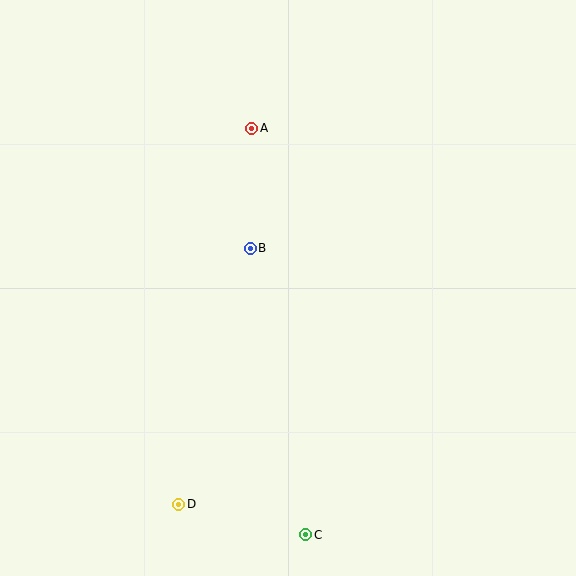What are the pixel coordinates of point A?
Point A is at (252, 128).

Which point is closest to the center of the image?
Point B at (250, 248) is closest to the center.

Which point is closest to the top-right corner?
Point A is closest to the top-right corner.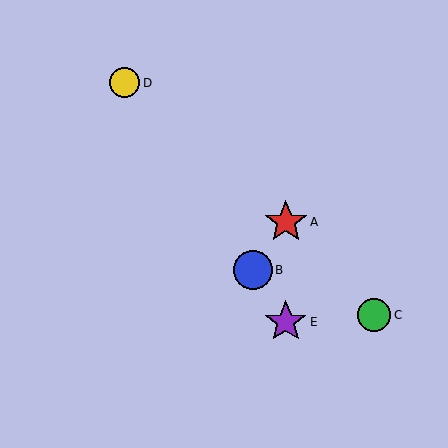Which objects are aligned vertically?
Objects A, E are aligned vertically.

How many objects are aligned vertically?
2 objects (A, E) are aligned vertically.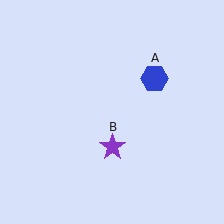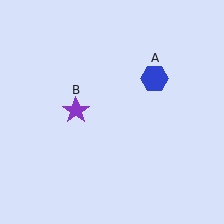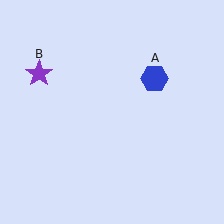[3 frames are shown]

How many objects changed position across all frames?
1 object changed position: purple star (object B).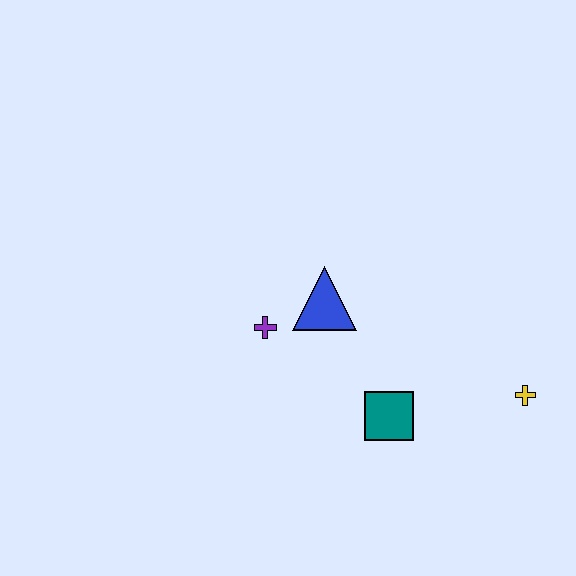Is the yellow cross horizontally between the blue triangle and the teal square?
No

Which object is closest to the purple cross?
The blue triangle is closest to the purple cross.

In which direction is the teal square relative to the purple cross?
The teal square is to the right of the purple cross.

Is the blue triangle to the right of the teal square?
No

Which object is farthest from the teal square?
The purple cross is farthest from the teal square.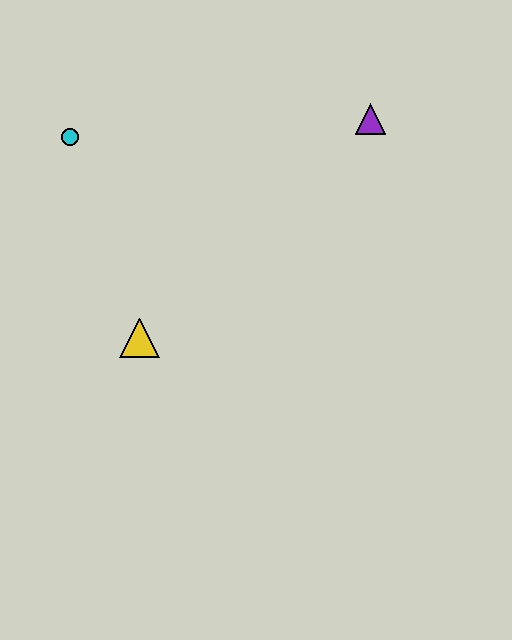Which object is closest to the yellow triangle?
The cyan circle is closest to the yellow triangle.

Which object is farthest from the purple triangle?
The yellow triangle is farthest from the purple triangle.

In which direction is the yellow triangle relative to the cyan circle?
The yellow triangle is below the cyan circle.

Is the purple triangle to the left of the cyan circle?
No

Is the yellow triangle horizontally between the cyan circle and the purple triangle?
Yes